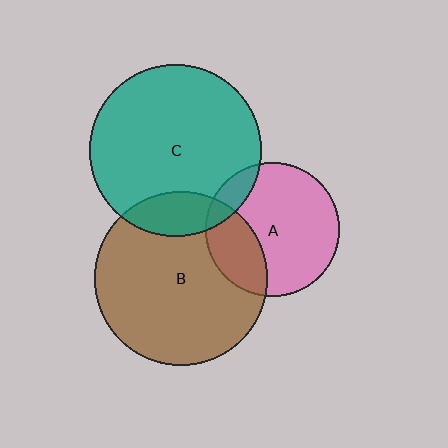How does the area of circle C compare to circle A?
Approximately 1.7 times.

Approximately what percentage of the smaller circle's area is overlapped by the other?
Approximately 10%.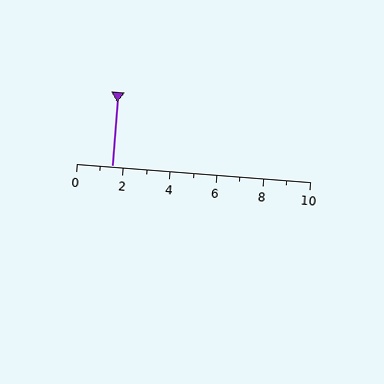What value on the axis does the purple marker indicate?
The marker indicates approximately 1.5.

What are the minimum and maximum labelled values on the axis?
The axis runs from 0 to 10.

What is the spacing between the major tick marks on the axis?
The major ticks are spaced 2 apart.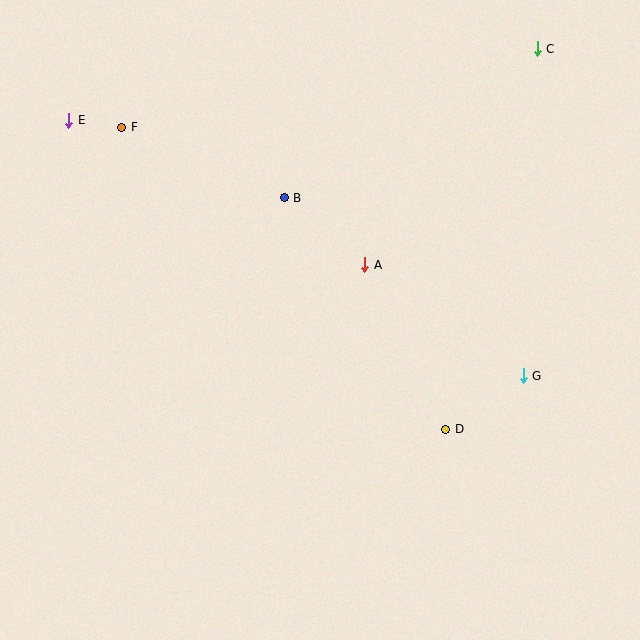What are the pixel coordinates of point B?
Point B is at (284, 198).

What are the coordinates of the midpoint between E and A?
The midpoint between E and A is at (217, 193).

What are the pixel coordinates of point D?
Point D is at (446, 429).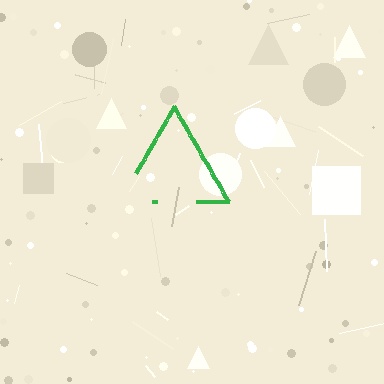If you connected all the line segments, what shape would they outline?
They would outline a triangle.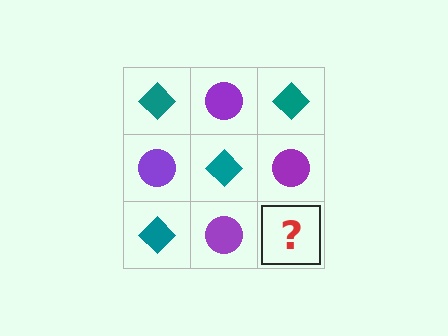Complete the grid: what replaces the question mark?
The question mark should be replaced with a teal diamond.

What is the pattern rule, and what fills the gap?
The rule is that it alternates teal diamond and purple circle in a checkerboard pattern. The gap should be filled with a teal diamond.